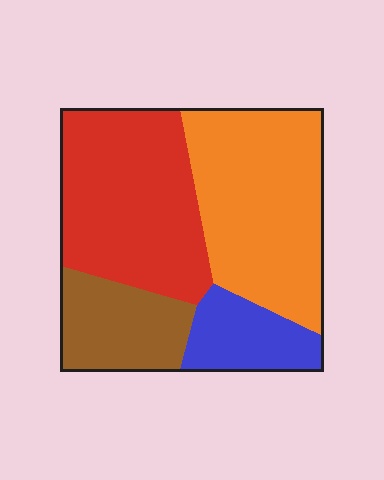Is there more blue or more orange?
Orange.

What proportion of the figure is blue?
Blue takes up about one eighth (1/8) of the figure.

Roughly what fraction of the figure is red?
Red takes up about one third (1/3) of the figure.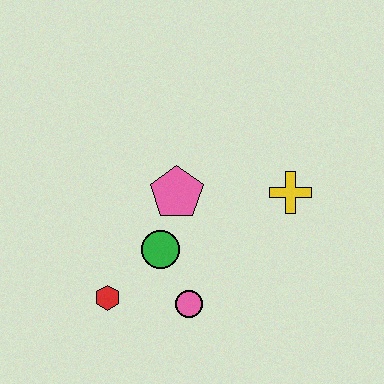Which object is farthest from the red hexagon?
The yellow cross is farthest from the red hexagon.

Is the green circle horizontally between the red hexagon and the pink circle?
Yes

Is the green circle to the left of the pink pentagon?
Yes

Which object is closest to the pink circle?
The green circle is closest to the pink circle.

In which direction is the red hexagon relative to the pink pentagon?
The red hexagon is below the pink pentagon.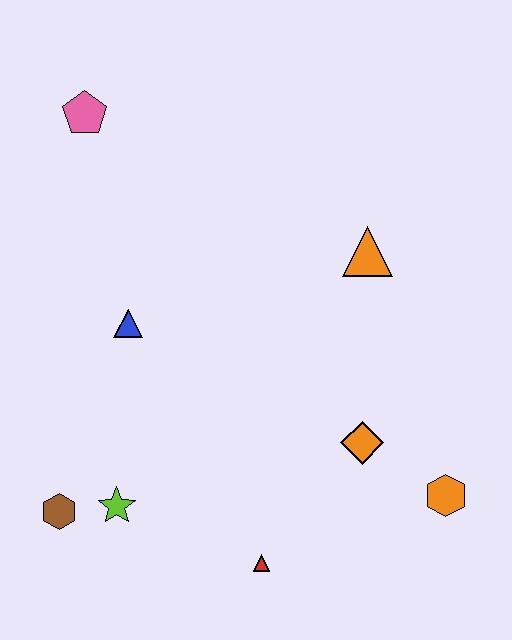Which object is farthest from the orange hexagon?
The pink pentagon is farthest from the orange hexagon.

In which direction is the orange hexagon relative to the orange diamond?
The orange hexagon is to the right of the orange diamond.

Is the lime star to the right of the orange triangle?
No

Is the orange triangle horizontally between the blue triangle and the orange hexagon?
Yes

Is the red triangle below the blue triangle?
Yes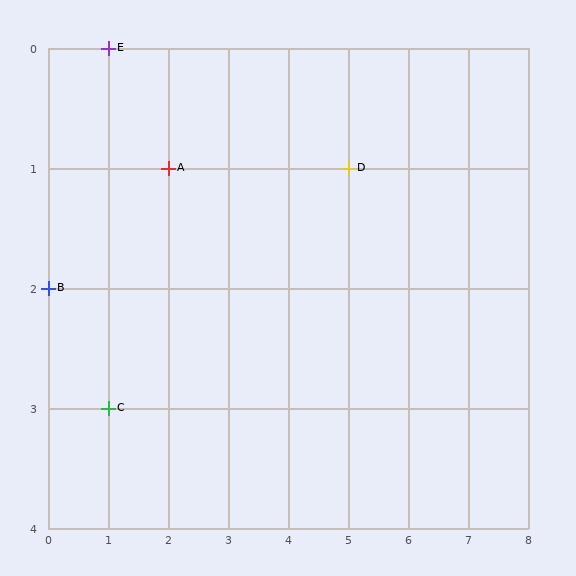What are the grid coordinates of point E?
Point E is at grid coordinates (1, 0).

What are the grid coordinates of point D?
Point D is at grid coordinates (5, 1).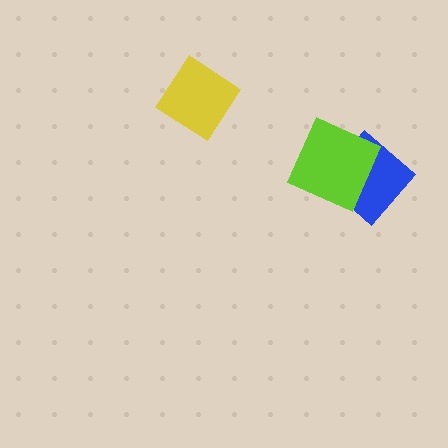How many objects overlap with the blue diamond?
1 object overlaps with the blue diamond.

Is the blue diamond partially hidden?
Yes, it is partially covered by another shape.